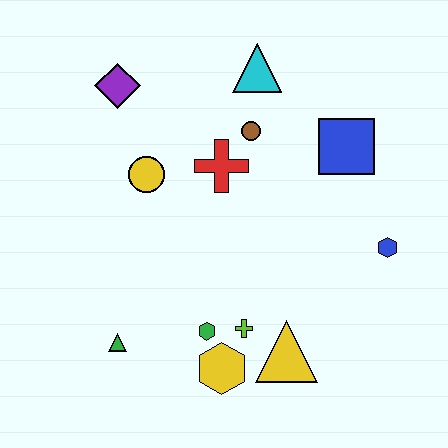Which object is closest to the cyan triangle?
The brown circle is closest to the cyan triangle.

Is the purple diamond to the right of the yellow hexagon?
No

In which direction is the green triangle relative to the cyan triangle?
The green triangle is below the cyan triangle.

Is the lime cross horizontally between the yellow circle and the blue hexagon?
Yes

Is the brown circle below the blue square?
No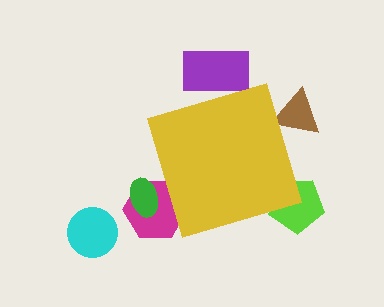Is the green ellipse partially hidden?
Yes, the green ellipse is partially hidden behind the yellow diamond.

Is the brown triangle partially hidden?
Yes, the brown triangle is partially hidden behind the yellow diamond.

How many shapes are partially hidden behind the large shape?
5 shapes are partially hidden.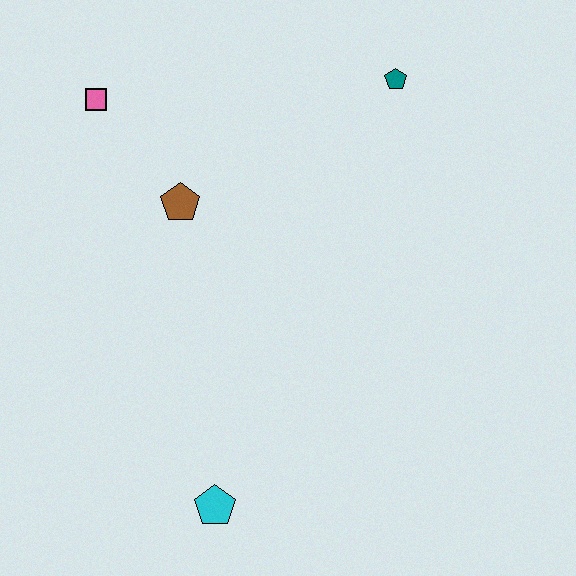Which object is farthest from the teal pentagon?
The cyan pentagon is farthest from the teal pentagon.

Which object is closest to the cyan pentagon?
The brown pentagon is closest to the cyan pentagon.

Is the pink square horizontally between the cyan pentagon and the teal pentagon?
No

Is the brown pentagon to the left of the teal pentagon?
Yes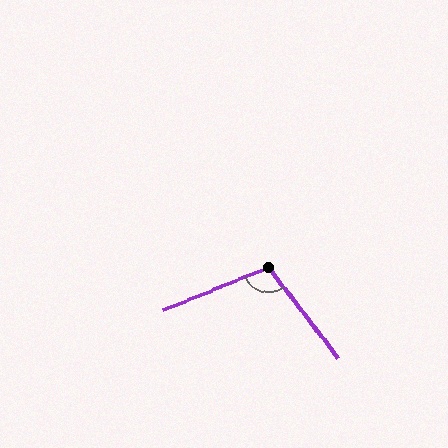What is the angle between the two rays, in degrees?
Approximately 105 degrees.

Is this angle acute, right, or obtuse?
It is obtuse.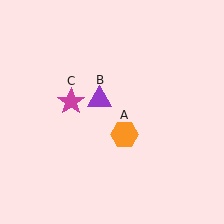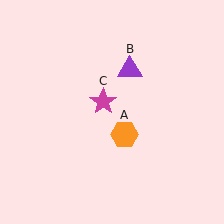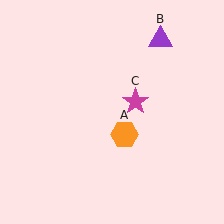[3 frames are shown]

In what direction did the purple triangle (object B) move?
The purple triangle (object B) moved up and to the right.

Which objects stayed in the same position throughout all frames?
Orange hexagon (object A) remained stationary.